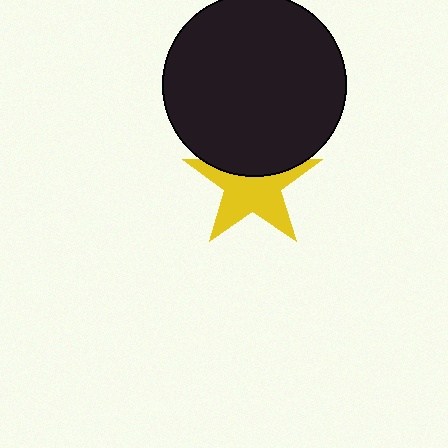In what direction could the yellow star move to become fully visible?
The yellow star could move down. That would shift it out from behind the black circle entirely.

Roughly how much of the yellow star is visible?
About half of it is visible (roughly 65%).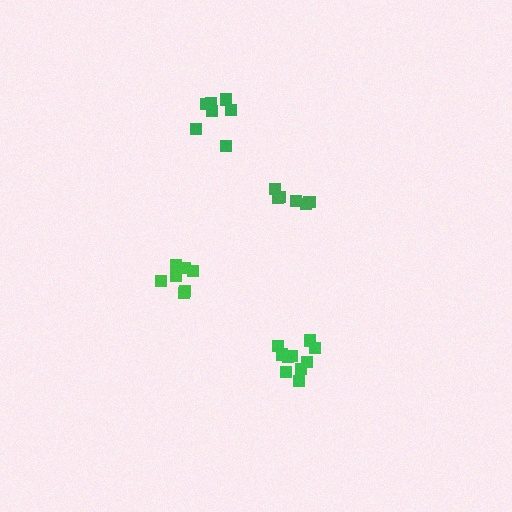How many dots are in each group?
Group 1: 6 dots, Group 2: 10 dots, Group 3: 7 dots, Group 4: 7 dots (30 total).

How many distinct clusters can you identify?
There are 4 distinct clusters.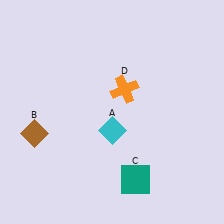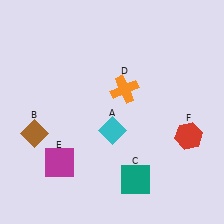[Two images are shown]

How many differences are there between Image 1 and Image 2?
There are 2 differences between the two images.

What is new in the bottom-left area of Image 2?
A magenta square (E) was added in the bottom-left area of Image 2.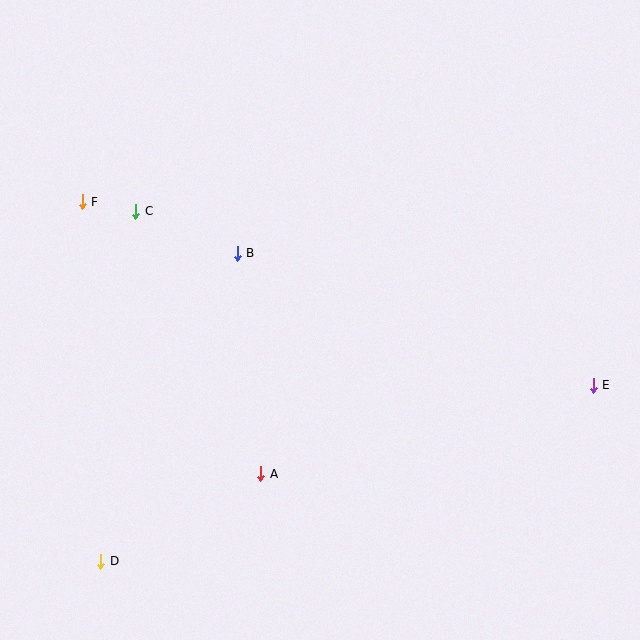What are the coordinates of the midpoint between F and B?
The midpoint between F and B is at (160, 228).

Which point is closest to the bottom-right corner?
Point E is closest to the bottom-right corner.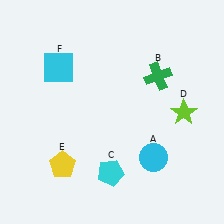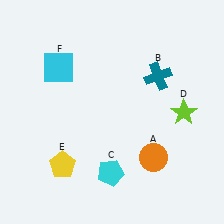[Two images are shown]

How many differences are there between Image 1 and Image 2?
There are 2 differences between the two images.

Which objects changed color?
A changed from cyan to orange. B changed from green to teal.